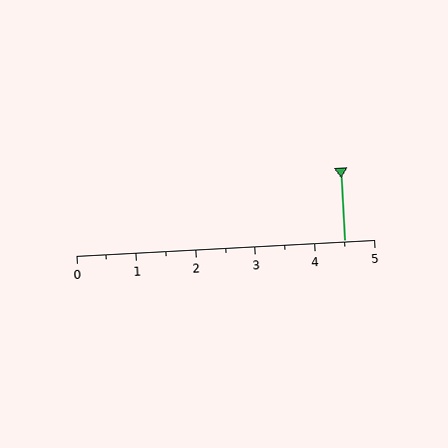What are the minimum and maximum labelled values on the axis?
The axis runs from 0 to 5.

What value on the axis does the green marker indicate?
The marker indicates approximately 4.5.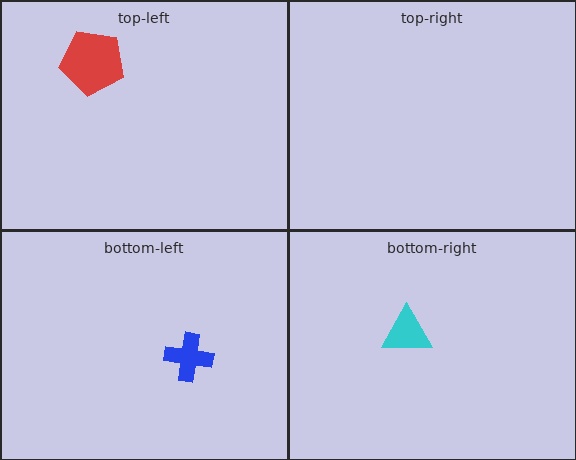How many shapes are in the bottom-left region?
1.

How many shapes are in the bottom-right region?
1.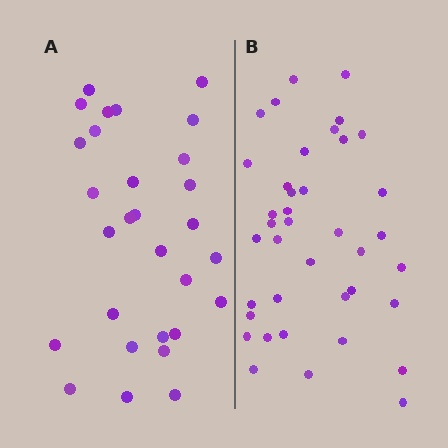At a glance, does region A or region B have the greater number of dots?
Region B (the right region) has more dots.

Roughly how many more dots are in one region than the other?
Region B has roughly 10 or so more dots than region A.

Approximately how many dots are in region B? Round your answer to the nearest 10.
About 40 dots. (The exact count is 39, which rounds to 40.)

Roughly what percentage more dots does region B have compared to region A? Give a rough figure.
About 35% more.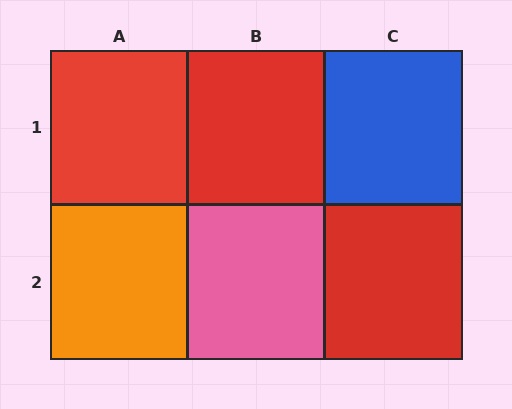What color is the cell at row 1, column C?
Blue.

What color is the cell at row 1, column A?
Red.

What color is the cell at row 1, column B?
Red.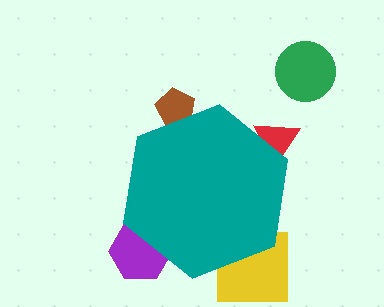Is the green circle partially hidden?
No, the green circle is fully visible.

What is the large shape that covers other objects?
A teal hexagon.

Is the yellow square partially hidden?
Yes, the yellow square is partially hidden behind the teal hexagon.